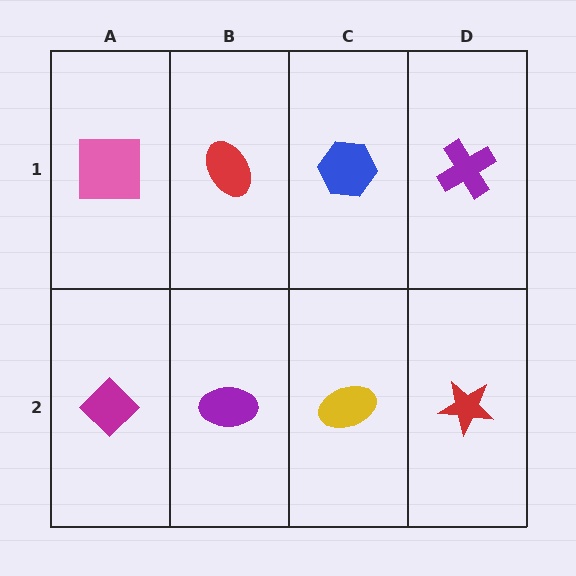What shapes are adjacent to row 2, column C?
A blue hexagon (row 1, column C), a purple ellipse (row 2, column B), a red star (row 2, column D).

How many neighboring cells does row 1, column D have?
2.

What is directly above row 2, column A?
A pink square.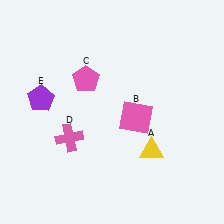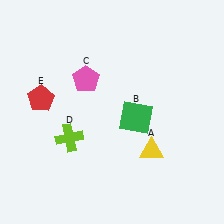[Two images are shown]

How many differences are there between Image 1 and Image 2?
There are 3 differences between the two images.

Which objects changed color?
B changed from pink to green. D changed from pink to lime. E changed from purple to red.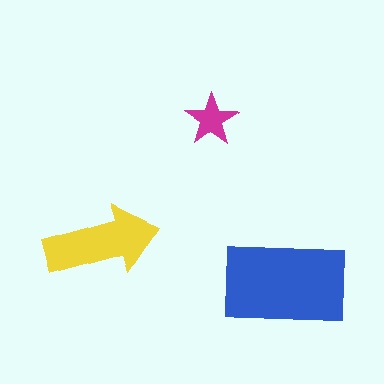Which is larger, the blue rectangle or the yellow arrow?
The blue rectangle.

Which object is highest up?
The magenta star is topmost.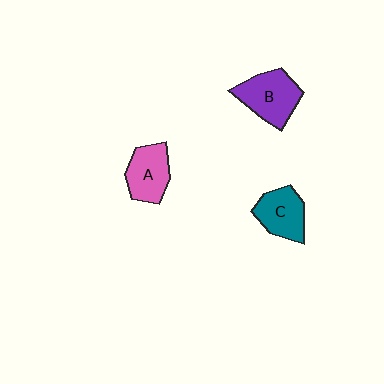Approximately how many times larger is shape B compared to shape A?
Approximately 1.2 times.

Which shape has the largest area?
Shape B (purple).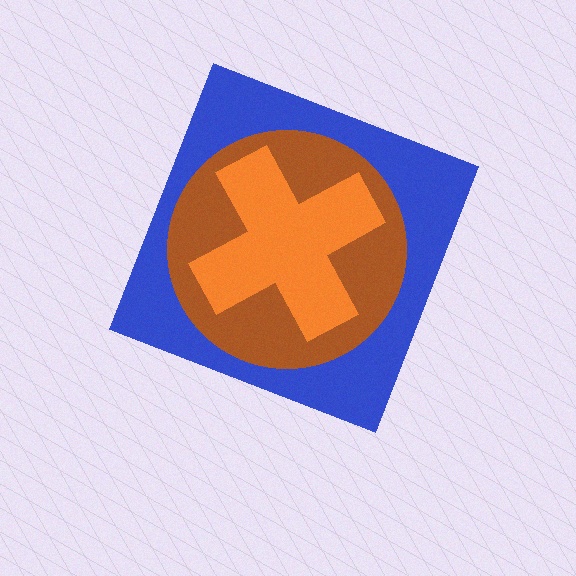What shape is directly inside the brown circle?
The orange cross.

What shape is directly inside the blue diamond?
The brown circle.